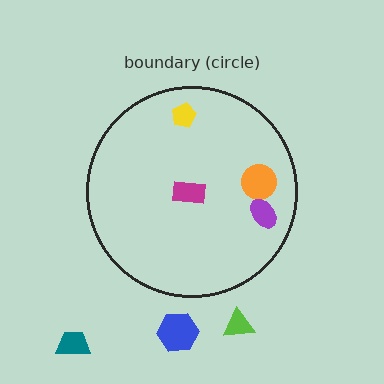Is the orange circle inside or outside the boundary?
Inside.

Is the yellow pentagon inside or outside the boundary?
Inside.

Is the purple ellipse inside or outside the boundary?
Inside.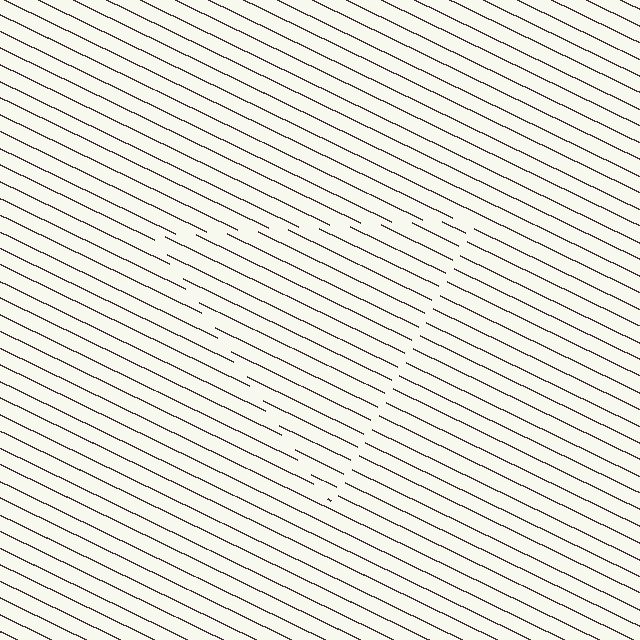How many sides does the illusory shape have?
3 sides — the line-ends trace a triangle.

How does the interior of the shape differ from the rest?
The interior of the shape contains the same grating, shifted by half a period — the contour is defined by the phase discontinuity where line-ends from the inner and outer gratings abut.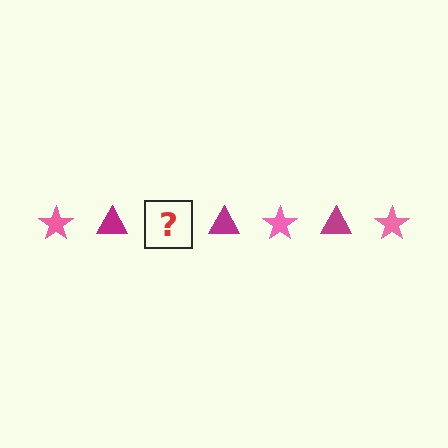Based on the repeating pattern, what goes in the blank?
The blank should be a pink star.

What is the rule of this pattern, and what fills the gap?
The rule is that the pattern alternates between pink star and magenta triangle. The gap should be filled with a pink star.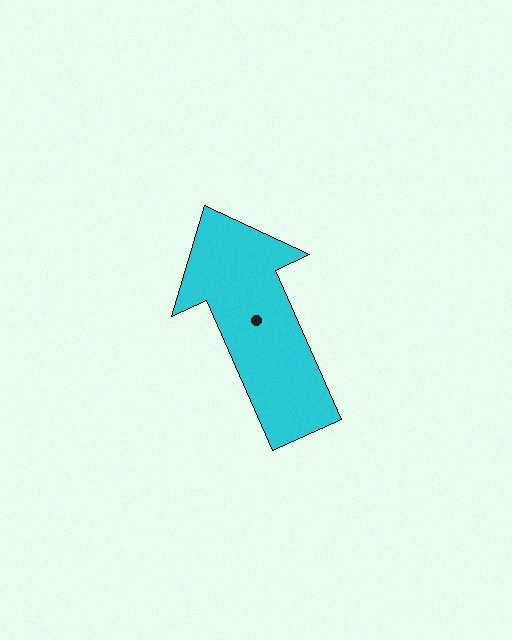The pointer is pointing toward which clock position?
Roughly 11 o'clock.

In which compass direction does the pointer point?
Northwest.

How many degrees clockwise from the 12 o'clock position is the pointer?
Approximately 336 degrees.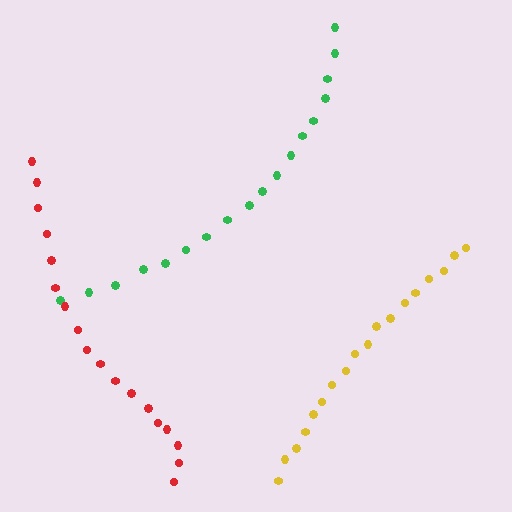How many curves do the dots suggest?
There are 3 distinct paths.